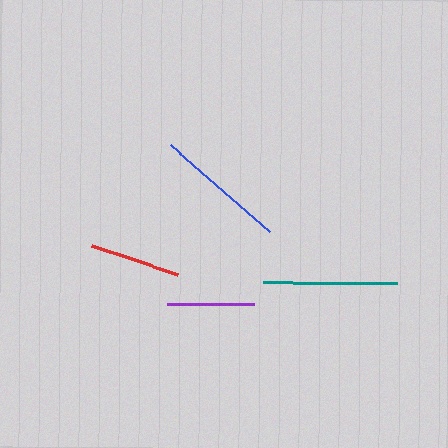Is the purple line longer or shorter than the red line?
The red line is longer than the purple line.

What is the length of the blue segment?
The blue segment is approximately 132 pixels long.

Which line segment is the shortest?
The purple line is the shortest at approximately 86 pixels.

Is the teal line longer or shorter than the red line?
The teal line is longer than the red line.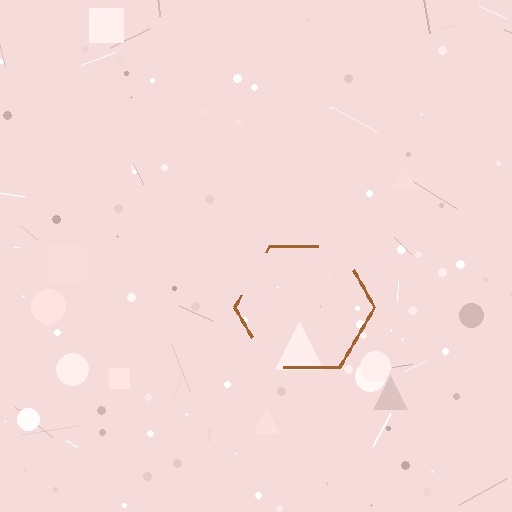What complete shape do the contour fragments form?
The contour fragments form a hexagon.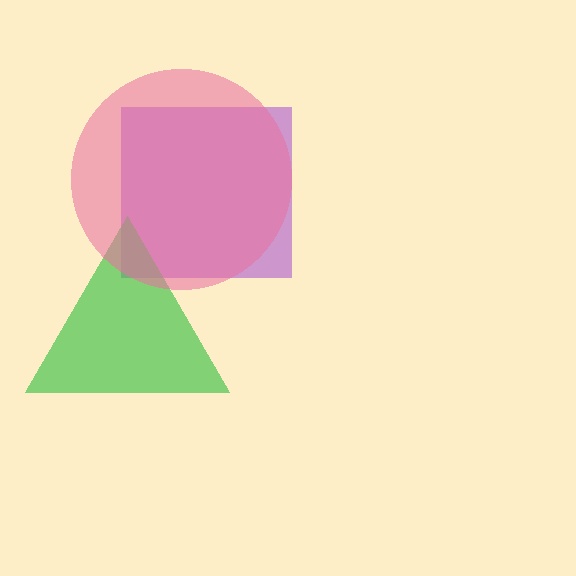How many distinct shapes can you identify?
There are 3 distinct shapes: a purple square, a green triangle, a pink circle.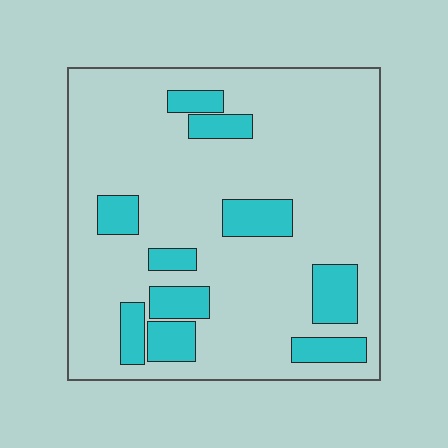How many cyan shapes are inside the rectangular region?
10.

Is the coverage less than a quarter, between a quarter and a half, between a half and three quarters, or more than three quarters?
Less than a quarter.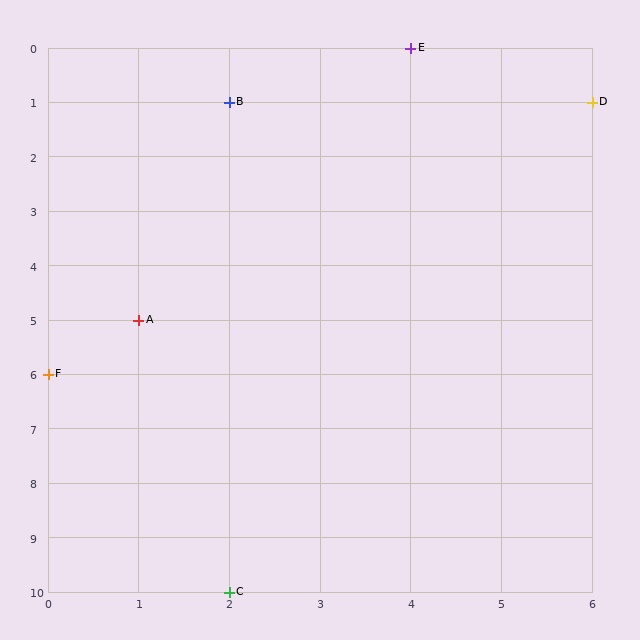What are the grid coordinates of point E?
Point E is at grid coordinates (4, 0).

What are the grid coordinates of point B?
Point B is at grid coordinates (2, 1).